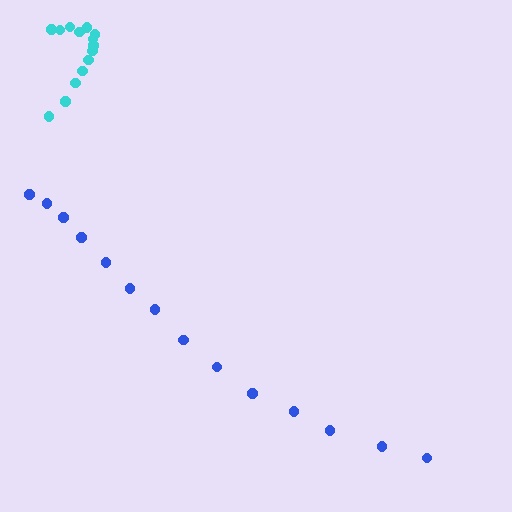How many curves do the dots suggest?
There are 2 distinct paths.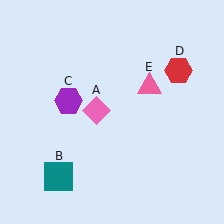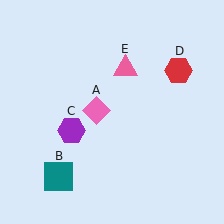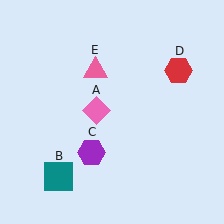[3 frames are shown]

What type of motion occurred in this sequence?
The purple hexagon (object C), pink triangle (object E) rotated counterclockwise around the center of the scene.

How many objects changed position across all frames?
2 objects changed position: purple hexagon (object C), pink triangle (object E).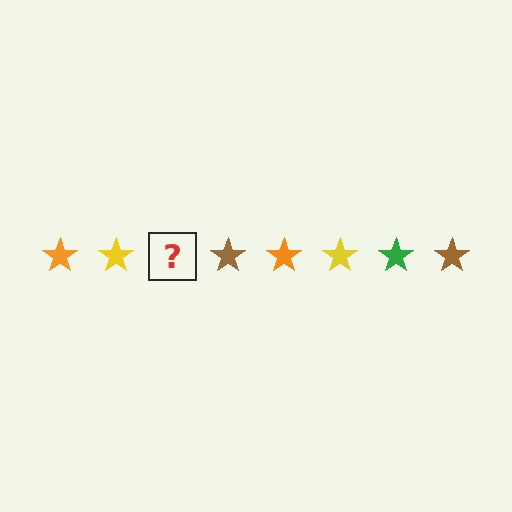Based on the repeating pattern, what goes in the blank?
The blank should be a green star.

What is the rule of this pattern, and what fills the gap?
The rule is that the pattern cycles through orange, yellow, green, brown stars. The gap should be filled with a green star.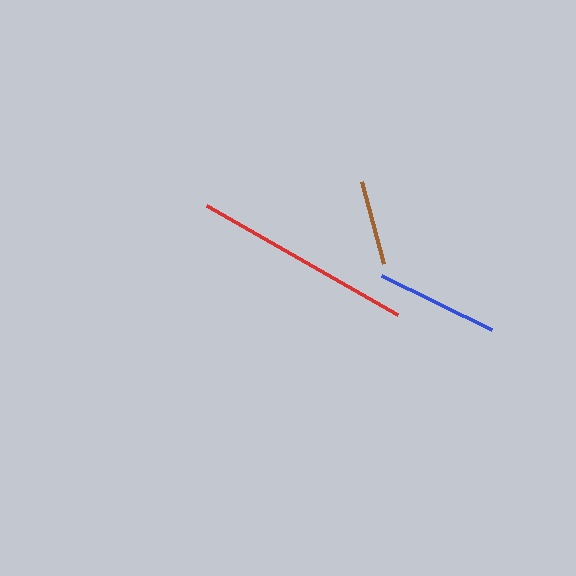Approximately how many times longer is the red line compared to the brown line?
The red line is approximately 2.6 times the length of the brown line.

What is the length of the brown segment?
The brown segment is approximately 85 pixels long.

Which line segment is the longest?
The red line is the longest at approximately 220 pixels.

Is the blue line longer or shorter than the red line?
The red line is longer than the blue line.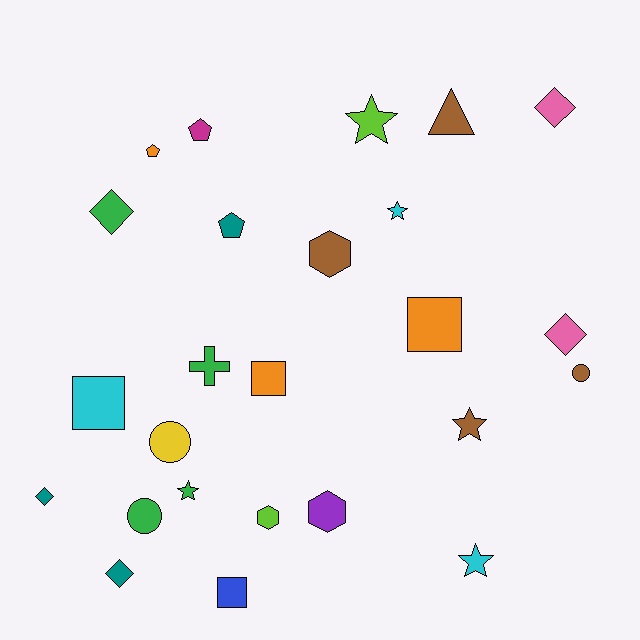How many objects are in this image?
There are 25 objects.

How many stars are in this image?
There are 5 stars.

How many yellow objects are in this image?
There is 1 yellow object.